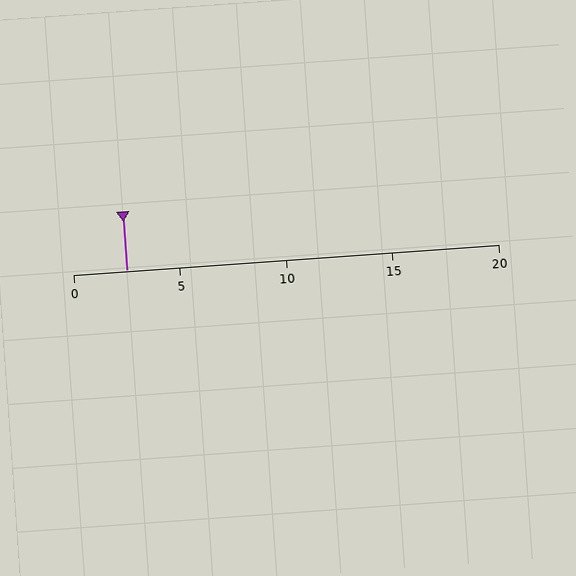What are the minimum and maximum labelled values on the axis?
The axis runs from 0 to 20.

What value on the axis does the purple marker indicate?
The marker indicates approximately 2.5.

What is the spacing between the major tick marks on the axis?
The major ticks are spaced 5 apart.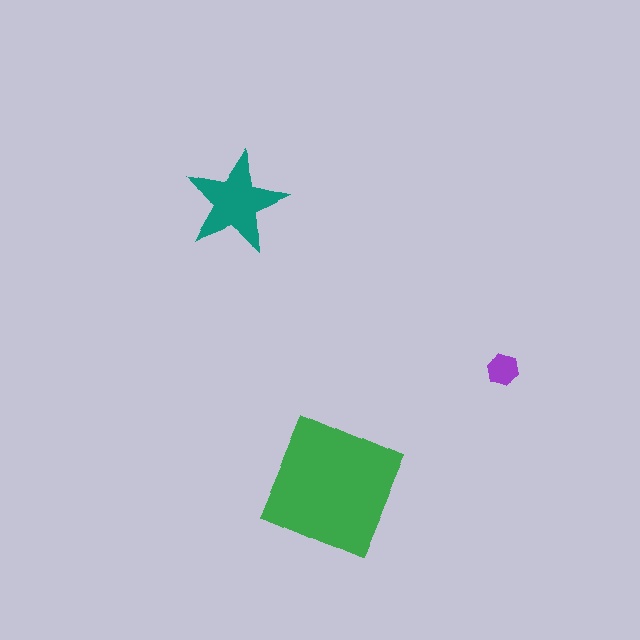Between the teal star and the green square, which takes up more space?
The green square.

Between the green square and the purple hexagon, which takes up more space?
The green square.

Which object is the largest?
The green square.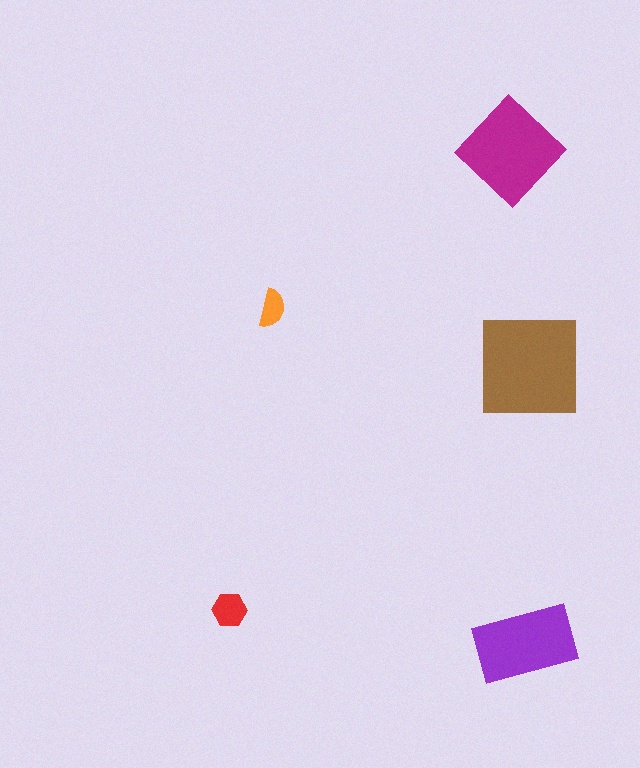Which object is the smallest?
The orange semicircle.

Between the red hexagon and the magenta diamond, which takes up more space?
The magenta diamond.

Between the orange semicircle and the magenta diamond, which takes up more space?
The magenta diamond.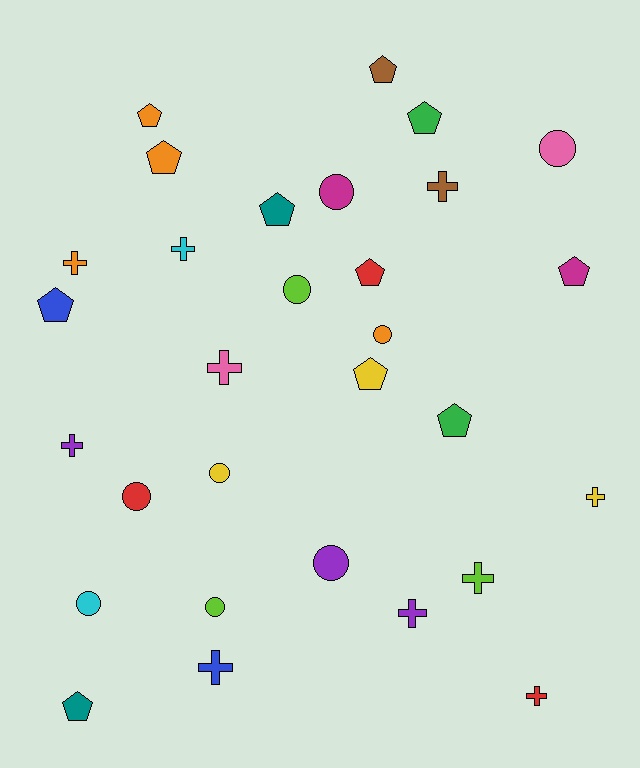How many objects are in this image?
There are 30 objects.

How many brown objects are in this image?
There are 2 brown objects.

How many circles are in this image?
There are 9 circles.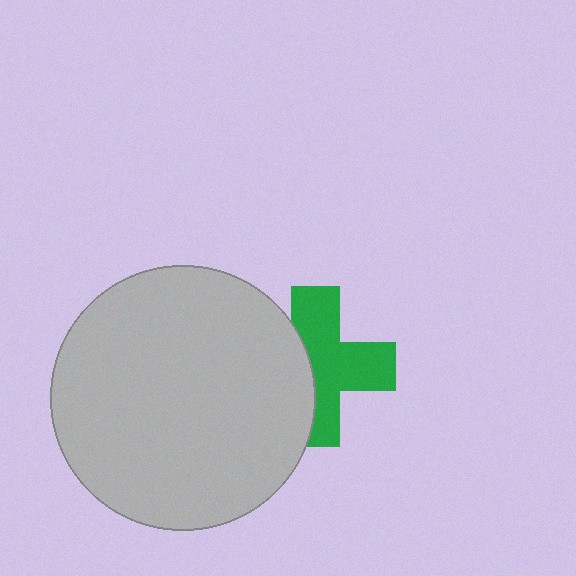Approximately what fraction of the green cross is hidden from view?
Roughly 38% of the green cross is hidden behind the light gray circle.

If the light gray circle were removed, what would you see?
You would see the complete green cross.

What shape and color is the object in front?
The object in front is a light gray circle.